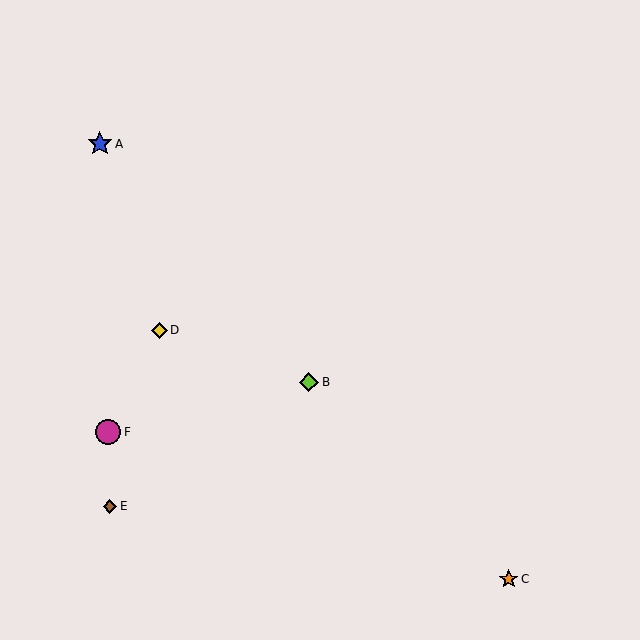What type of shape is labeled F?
Shape F is a magenta circle.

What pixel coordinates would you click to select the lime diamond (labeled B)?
Click at (309, 382) to select the lime diamond B.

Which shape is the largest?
The magenta circle (labeled F) is the largest.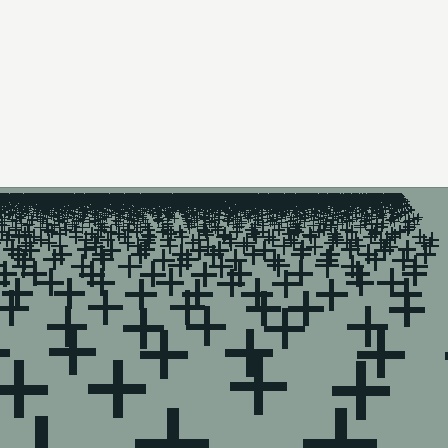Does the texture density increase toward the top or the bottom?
Density increases toward the top.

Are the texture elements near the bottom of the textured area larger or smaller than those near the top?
Larger. Near the bottom, elements are closer to the viewer and appear at a bigger on-screen size.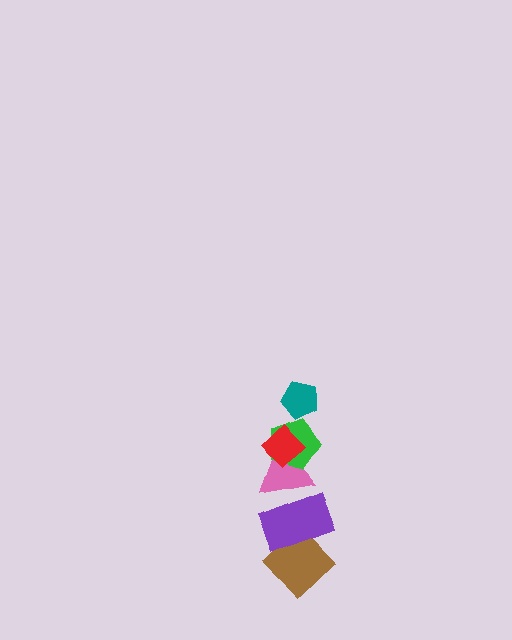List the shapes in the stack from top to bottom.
From top to bottom: the teal pentagon, the red diamond, the green pentagon, the pink triangle, the purple rectangle, the brown diamond.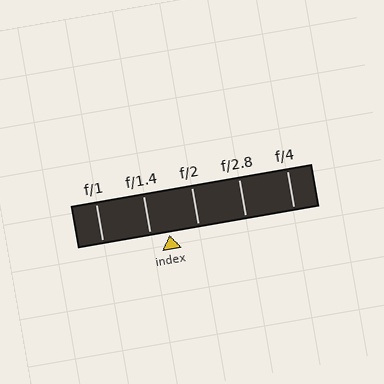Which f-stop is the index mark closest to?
The index mark is closest to f/1.4.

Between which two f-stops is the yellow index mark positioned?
The index mark is between f/1.4 and f/2.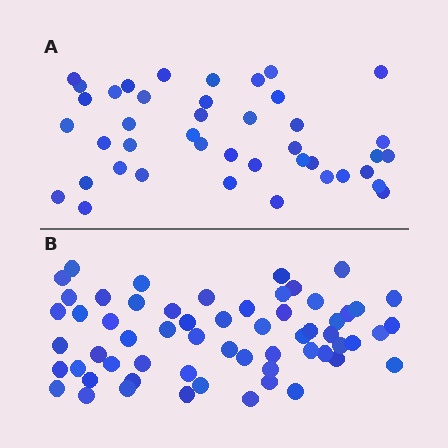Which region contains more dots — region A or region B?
Region B (the bottom region) has more dots.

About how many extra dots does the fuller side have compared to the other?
Region B has approximately 20 more dots than region A.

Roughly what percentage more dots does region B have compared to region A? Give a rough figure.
About 45% more.